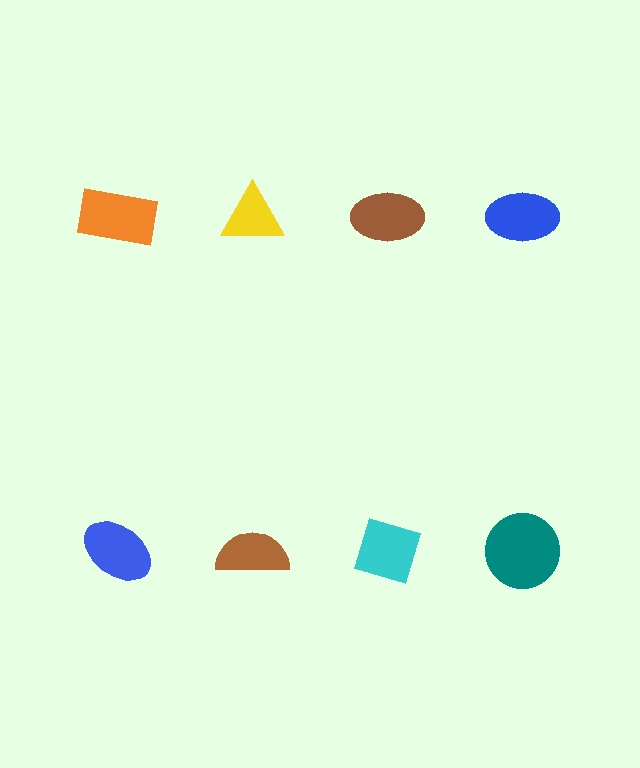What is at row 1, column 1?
An orange rectangle.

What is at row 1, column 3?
A brown ellipse.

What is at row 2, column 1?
A blue ellipse.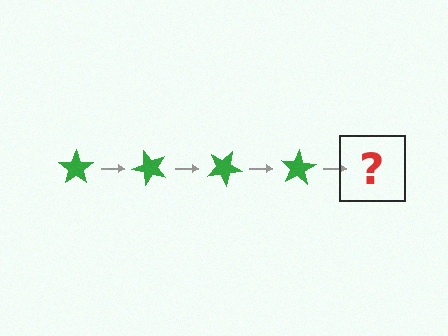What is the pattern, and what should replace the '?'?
The pattern is that the star rotates 50 degrees each step. The '?' should be a green star rotated 200 degrees.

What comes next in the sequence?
The next element should be a green star rotated 200 degrees.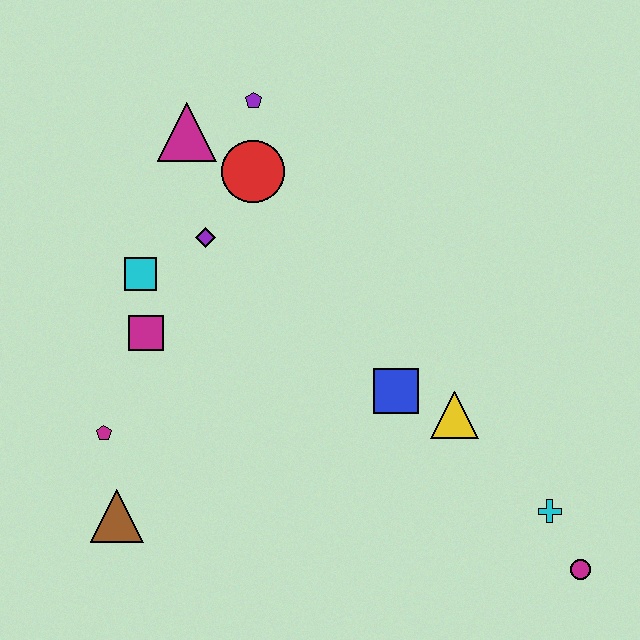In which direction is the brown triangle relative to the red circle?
The brown triangle is below the red circle.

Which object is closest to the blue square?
The yellow triangle is closest to the blue square.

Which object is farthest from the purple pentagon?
The magenta circle is farthest from the purple pentagon.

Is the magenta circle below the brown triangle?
Yes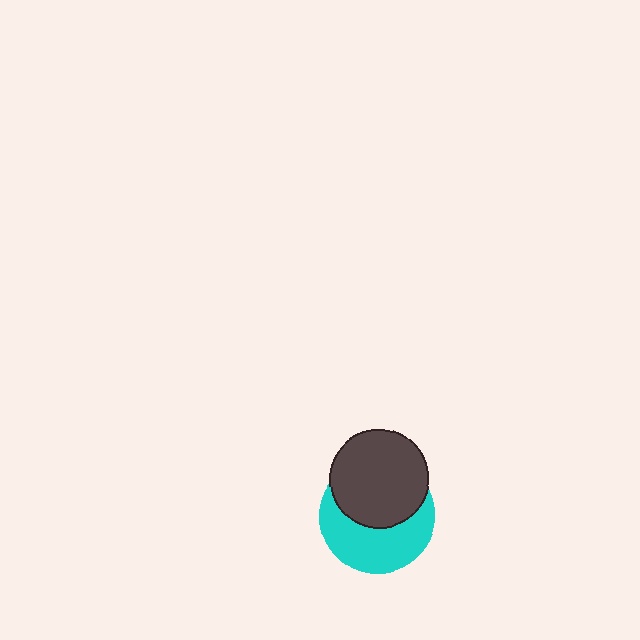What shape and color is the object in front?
The object in front is a dark gray circle.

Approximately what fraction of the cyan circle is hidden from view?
Roughly 49% of the cyan circle is hidden behind the dark gray circle.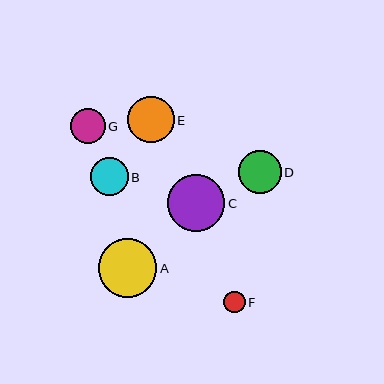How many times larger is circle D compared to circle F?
Circle D is approximately 2.0 times the size of circle F.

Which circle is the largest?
Circle A is the largest with a size of approximately 58 pixels.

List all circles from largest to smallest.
From largest to smallest: A, C, E, D, B, G, F.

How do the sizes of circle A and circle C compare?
Circle A and circle C are approximately the same size.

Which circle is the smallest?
Circle F is the smallest with a size of approximately 21 pixels.